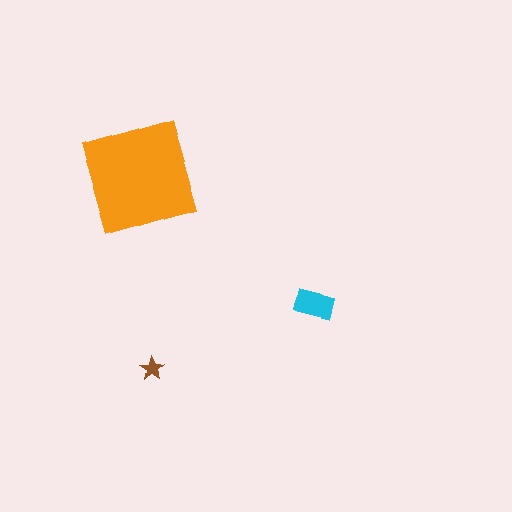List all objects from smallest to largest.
The brown star, the cyan rectangle, the orange square.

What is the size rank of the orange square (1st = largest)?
1st.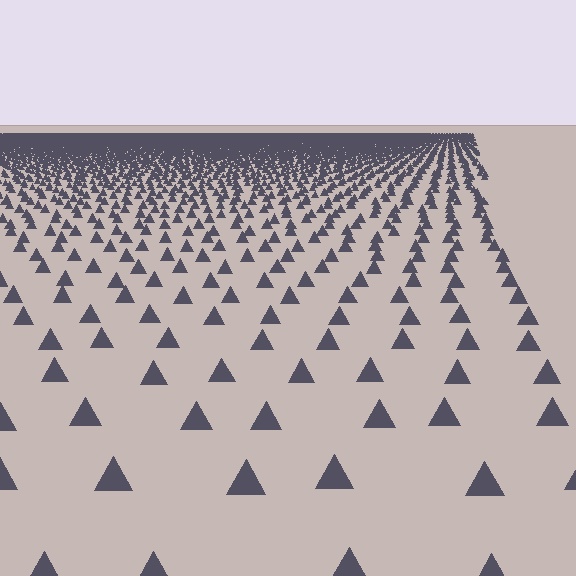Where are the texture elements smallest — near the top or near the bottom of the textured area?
Near the top.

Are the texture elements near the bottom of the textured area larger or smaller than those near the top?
Larger. Near the bottom, elements are closer to the viewer and appear at a bigger on-screen size.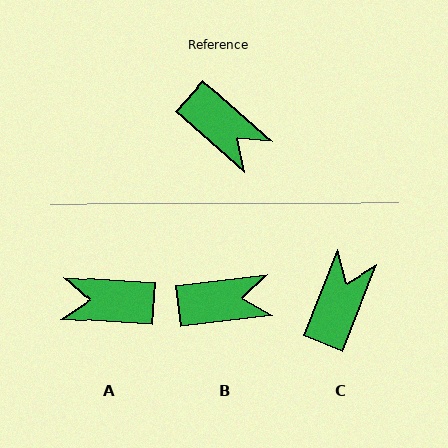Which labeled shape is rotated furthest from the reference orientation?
A, about 142 degrees away.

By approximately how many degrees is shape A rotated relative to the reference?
Approximately 142 degrees clockwise.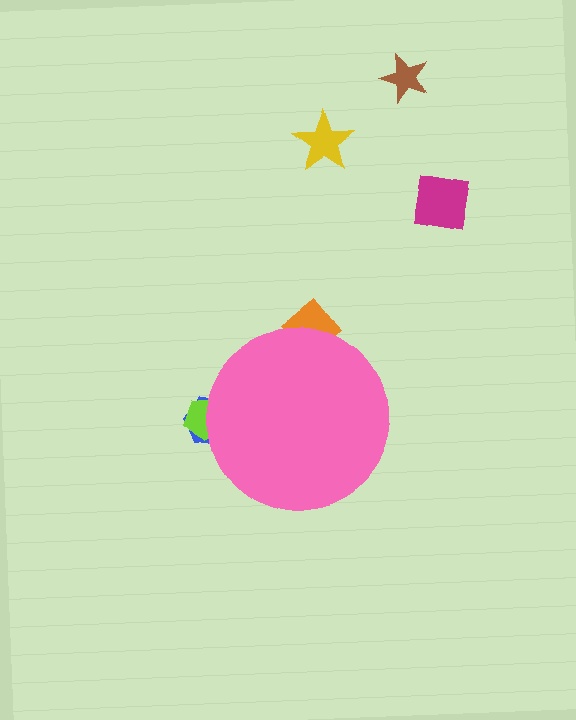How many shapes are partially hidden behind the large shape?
3 shapes are partially hidden.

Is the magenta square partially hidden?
No, the magenta square is fully visible.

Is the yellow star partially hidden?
No, the yellow star is fully visible.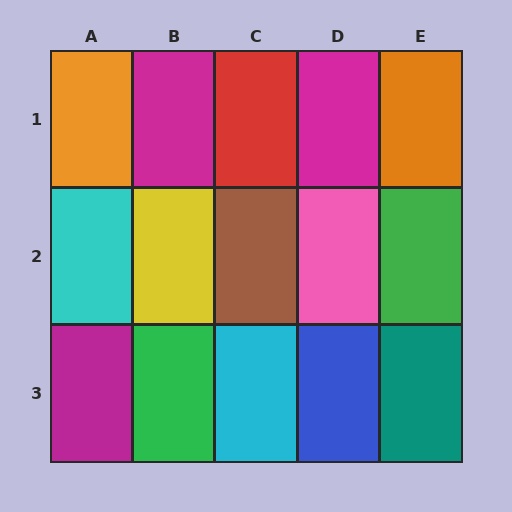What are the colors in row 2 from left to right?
Cyan, yellow, brown, pink, green.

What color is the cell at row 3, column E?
Teal.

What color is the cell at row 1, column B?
Magenta.